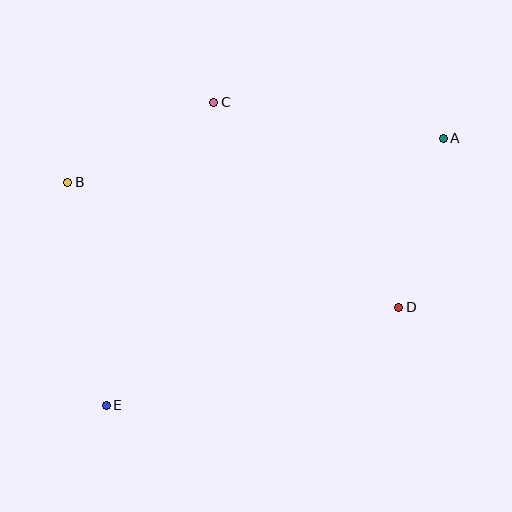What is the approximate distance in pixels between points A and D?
The distance between A and D is approximately 175 pixels.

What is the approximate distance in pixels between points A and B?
The distance between A and B is approximately 378 pixels.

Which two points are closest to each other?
Points B and C are closest to each other.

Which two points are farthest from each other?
Points A and E are farthest from each other.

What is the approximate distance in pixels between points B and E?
The distance between B and E is approximately 226 pixels.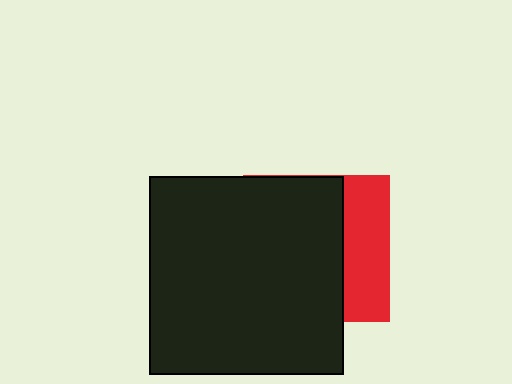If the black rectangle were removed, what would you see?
You would see the complete red square.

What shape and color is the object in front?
The object in front is a black rectangle.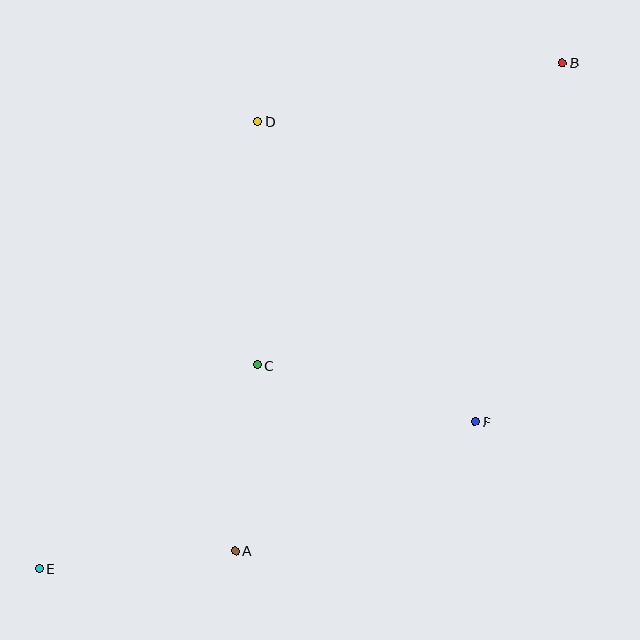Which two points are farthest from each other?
Points B and E are farthest from each other.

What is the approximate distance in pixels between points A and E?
The distance between A and E is approximately 196 pixels.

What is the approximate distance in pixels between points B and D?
The distance between B and D is approximately 311 pixels.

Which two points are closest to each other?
Points A and C are closest to each other.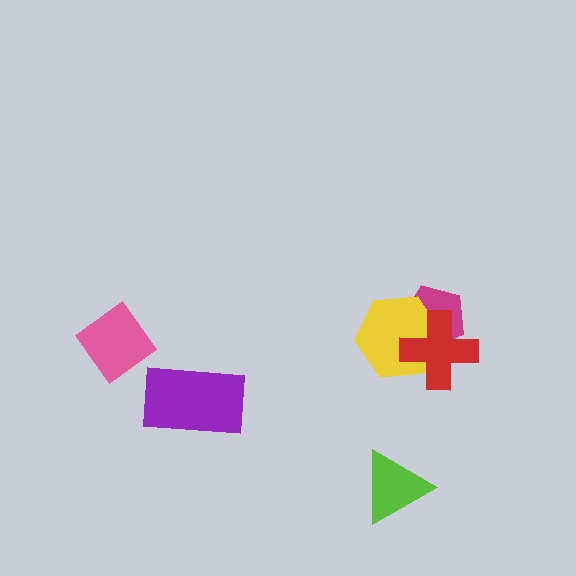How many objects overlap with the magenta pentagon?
2 objects overlap with the magenta pentagon.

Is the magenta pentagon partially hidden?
Yes, it is partially covered by another shape.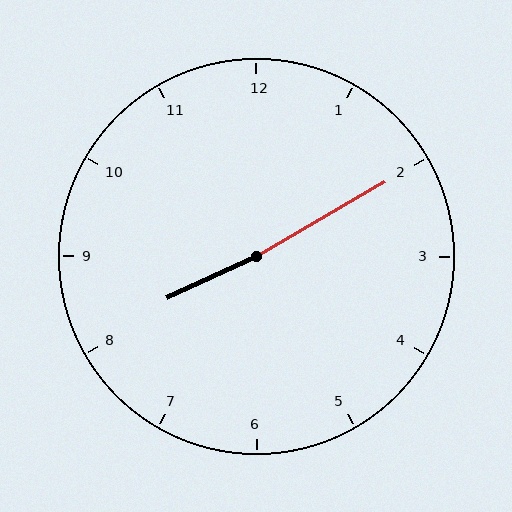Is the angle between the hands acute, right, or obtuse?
It is obtuse.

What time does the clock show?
8:10.